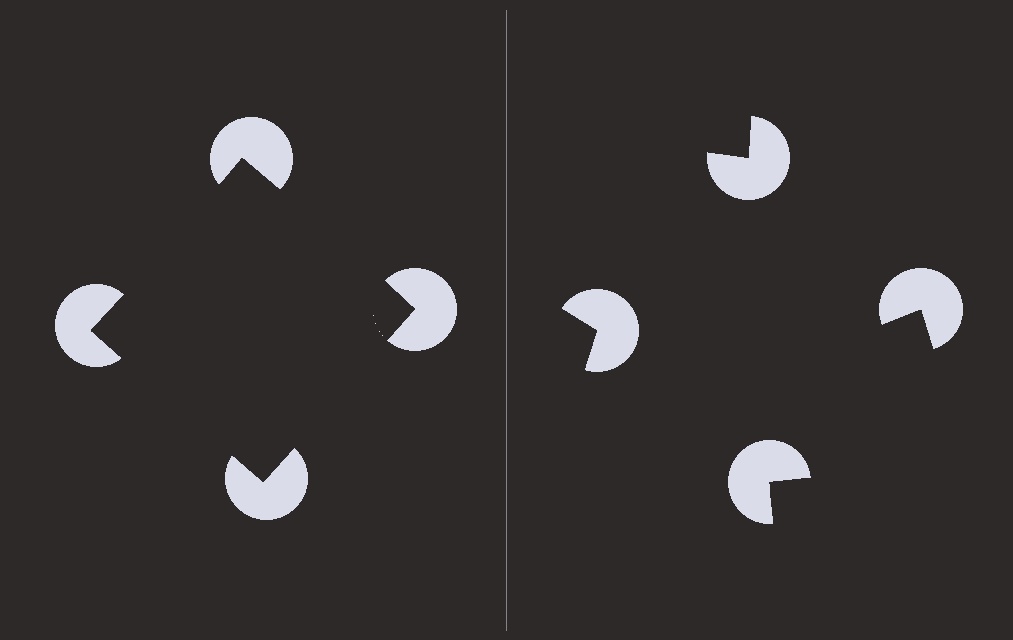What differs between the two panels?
The pac-man discs are positioned identically on both sides; only the wedge orientations differ. On the left they align to a square; on the right they are misaligned.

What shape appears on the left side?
An illusory square.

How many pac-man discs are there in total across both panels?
8 — 4 on each side.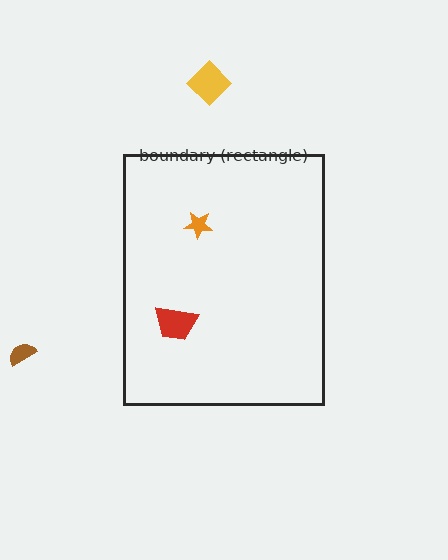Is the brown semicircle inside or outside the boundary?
Outside.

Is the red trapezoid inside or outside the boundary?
Inside.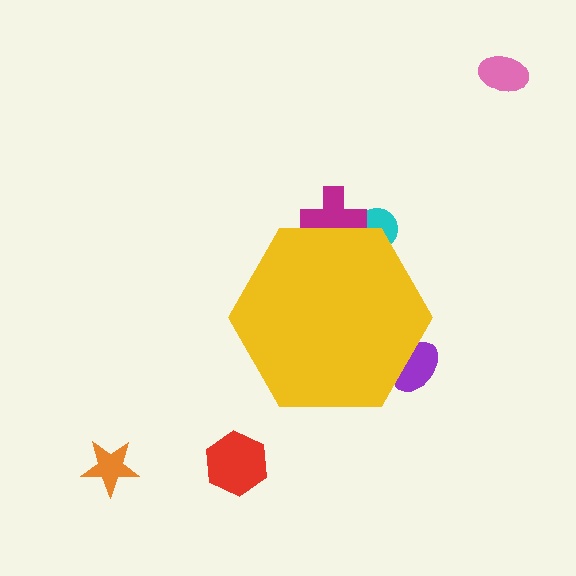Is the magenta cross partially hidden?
Yes, the magenta cross is partially hidden behind the yellow hexagon.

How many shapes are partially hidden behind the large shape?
3 shapes are partially hidden.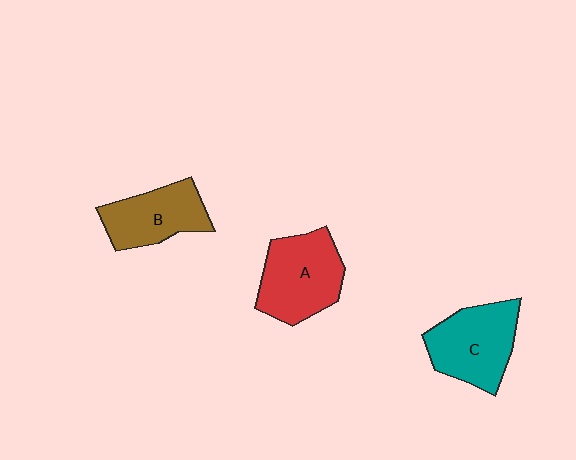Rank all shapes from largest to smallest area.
From largest to smallest: A (red), C (teal), B (brown).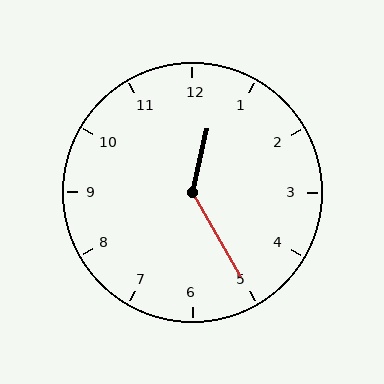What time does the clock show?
12:25.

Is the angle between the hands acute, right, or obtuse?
It is obtuse.